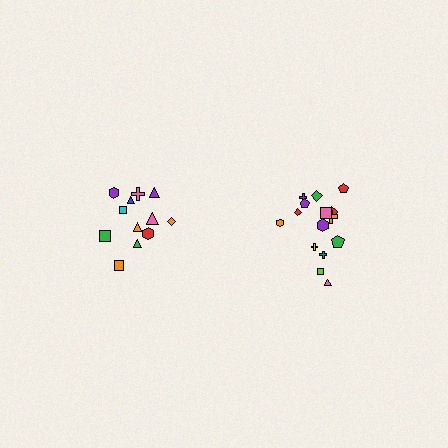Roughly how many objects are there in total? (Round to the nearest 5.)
Roughly 25 objects in total.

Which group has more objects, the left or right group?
The right group.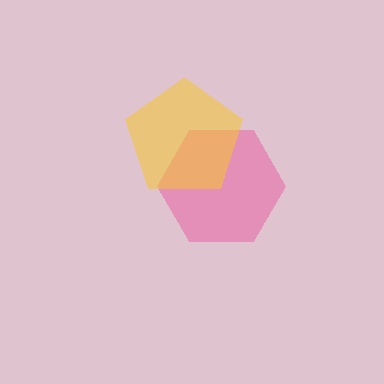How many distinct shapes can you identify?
There are 2 distinct shapes: a pink hexagon, a yellow pentagon.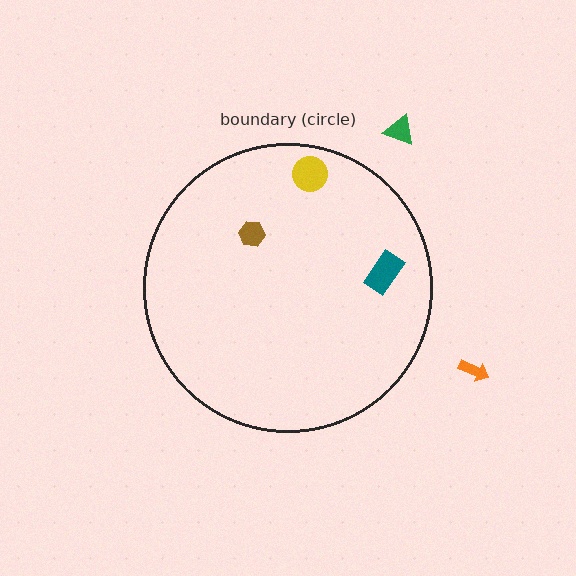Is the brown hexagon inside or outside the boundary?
Inside.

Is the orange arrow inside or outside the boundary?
Outside.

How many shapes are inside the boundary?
3 inside, 2 outside.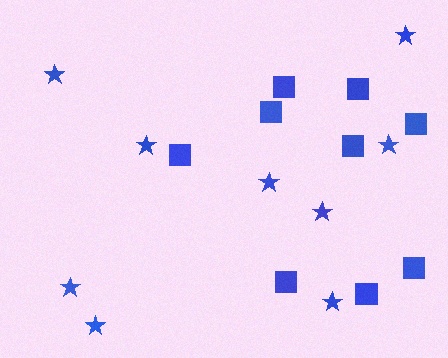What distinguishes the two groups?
There are 2 groups: one group of stars (9) and one group of squares (9).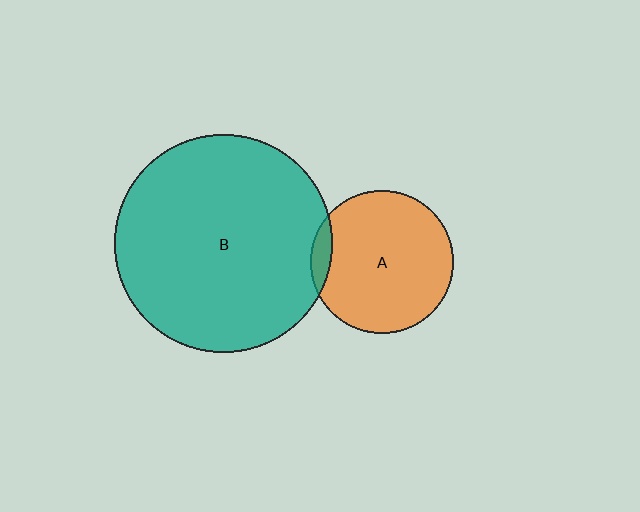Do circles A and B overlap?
Yes.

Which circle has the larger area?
Circle B (teal).